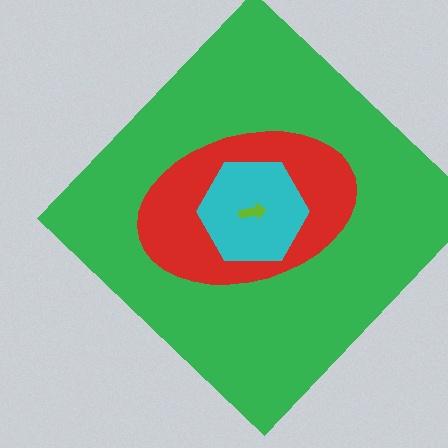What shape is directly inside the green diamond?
The red ellipse.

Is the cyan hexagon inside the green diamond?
Yes.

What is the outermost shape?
The green diamond.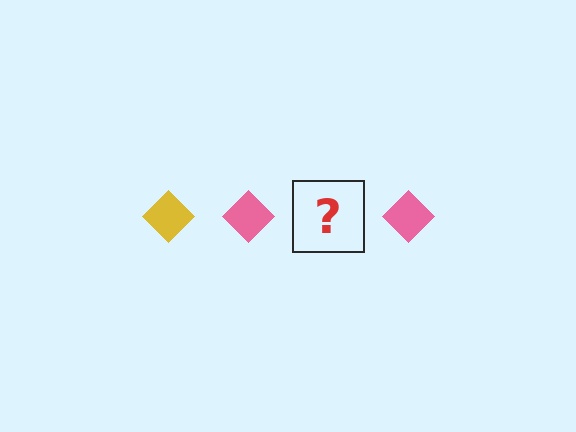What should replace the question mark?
The question mark should be replaced with a yellow diamond.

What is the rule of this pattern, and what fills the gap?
The rule is that the pattern cycles through yellow, pink diamonds. The gap should be filled with a yellow diamond.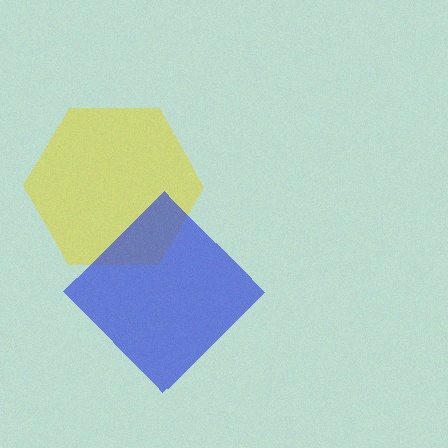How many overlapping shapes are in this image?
There are 2 overlapping shapes in the image.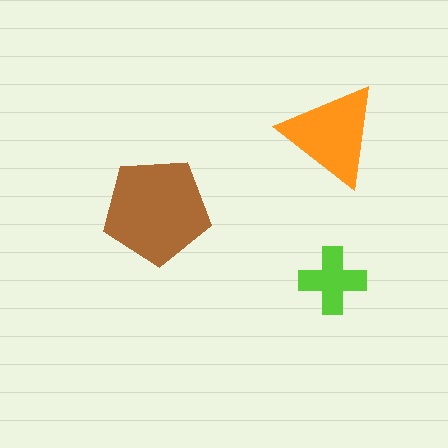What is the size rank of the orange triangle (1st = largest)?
2nd.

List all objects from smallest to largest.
The lime cross, the orange triangle, the brown pentagon.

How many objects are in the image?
There are 3 objects in the image.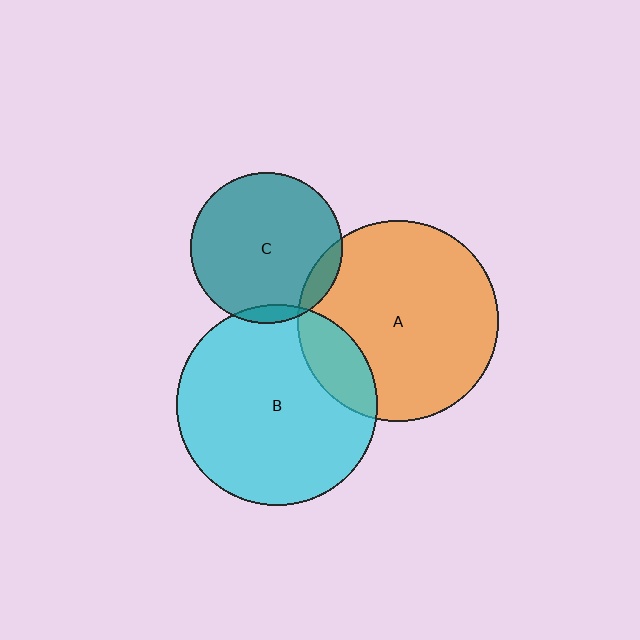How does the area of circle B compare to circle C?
Approximately 1.8 times.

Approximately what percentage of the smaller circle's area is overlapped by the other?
Approximately 10%.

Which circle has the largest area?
Circle B (cyan).